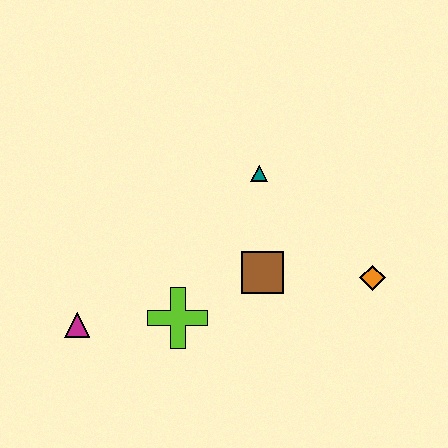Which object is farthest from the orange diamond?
The magenta triangle is farthest from the orange diamond.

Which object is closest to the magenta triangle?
The lime cross is closest to the magenta triangle.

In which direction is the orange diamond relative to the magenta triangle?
The orange diamond is to the right of the magenta triangle.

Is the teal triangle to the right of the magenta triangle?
Yes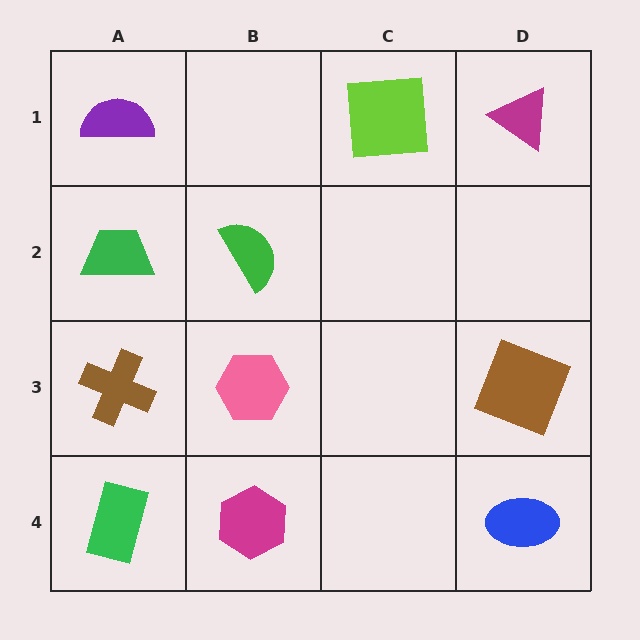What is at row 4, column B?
A magenta hexagon.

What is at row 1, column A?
A purple semicircle.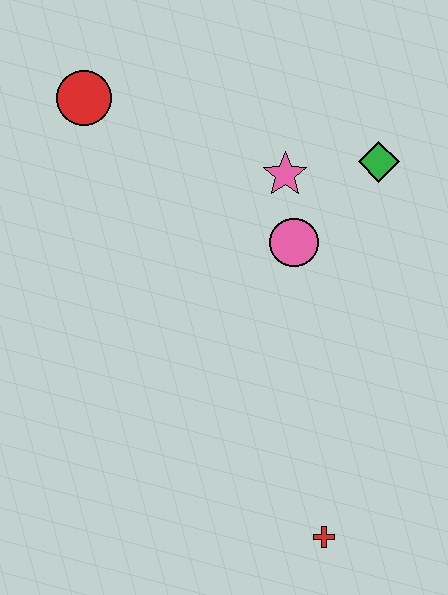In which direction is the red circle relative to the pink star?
The red circle is to the left of the pink star.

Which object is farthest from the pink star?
The red cross is farthest from the pink star.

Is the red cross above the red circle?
No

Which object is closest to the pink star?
The pink circle is closest to the pink star.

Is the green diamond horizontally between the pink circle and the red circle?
No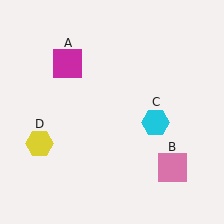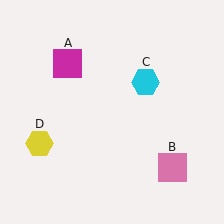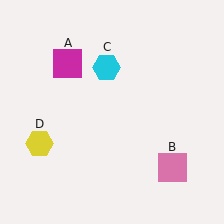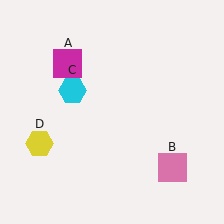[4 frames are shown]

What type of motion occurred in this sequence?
The cyan hexagon (object C) rotated counterclockwise around the center of the scene.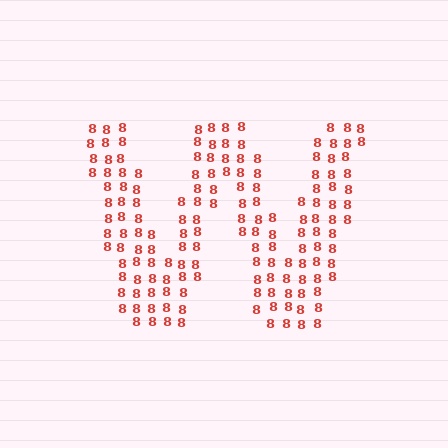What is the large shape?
The large shape is the letter W.